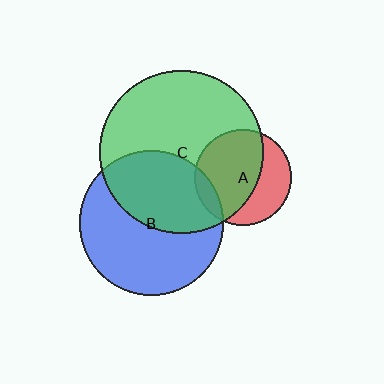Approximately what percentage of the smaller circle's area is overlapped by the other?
Approximately 65%.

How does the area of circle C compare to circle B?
Approximately 1.3 times.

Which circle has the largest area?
Circle C (green).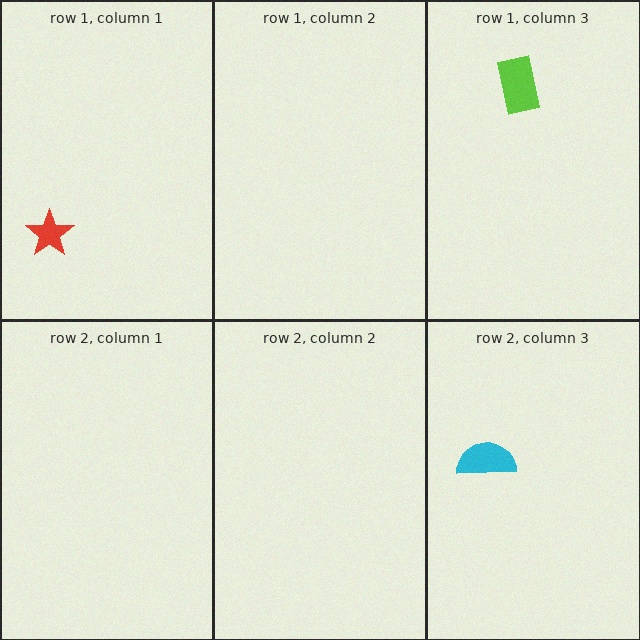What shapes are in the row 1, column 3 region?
The lime rectangle.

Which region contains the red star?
The row 1, column 1 region.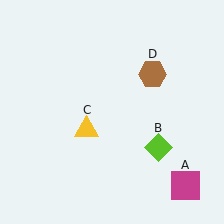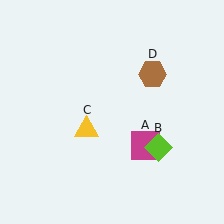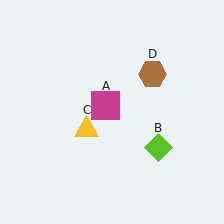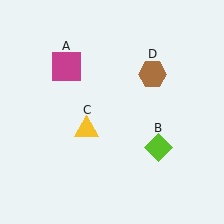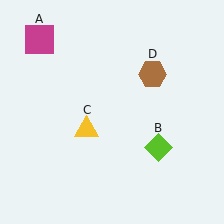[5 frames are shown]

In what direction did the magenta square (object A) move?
The magenta square (object A) moved up and to the left.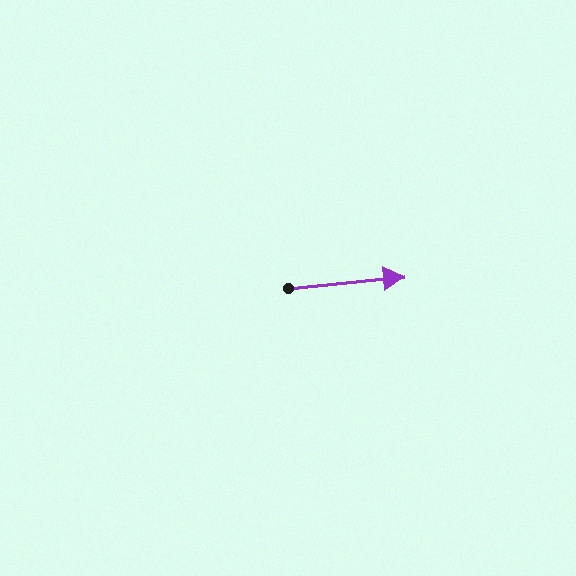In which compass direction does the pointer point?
East.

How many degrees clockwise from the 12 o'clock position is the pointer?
Approximately 84 degrees.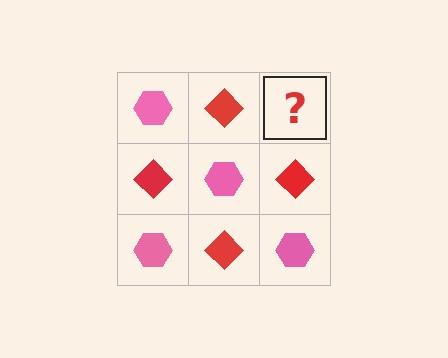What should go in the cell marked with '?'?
The missing cell should contain a pink hexagon.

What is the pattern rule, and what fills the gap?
The rule is that it alternates pink hexagon and red diamond in a checkerboard pattern. The gap should be filled with a pink hexagon.